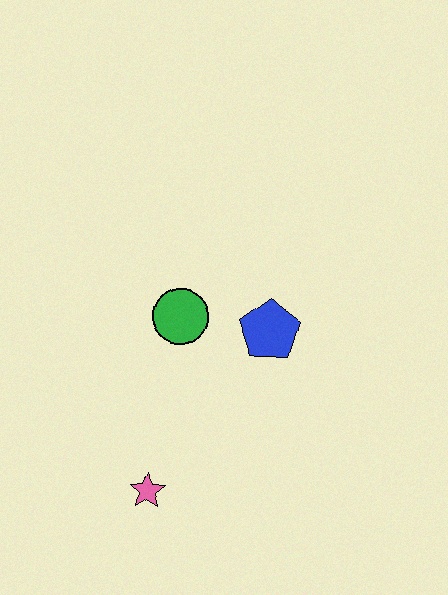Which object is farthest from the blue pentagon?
The pink star is farthest from the blue pentagon.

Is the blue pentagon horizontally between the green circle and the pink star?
No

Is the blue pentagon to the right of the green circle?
Yes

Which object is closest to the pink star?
The green circle is closest to the pink star.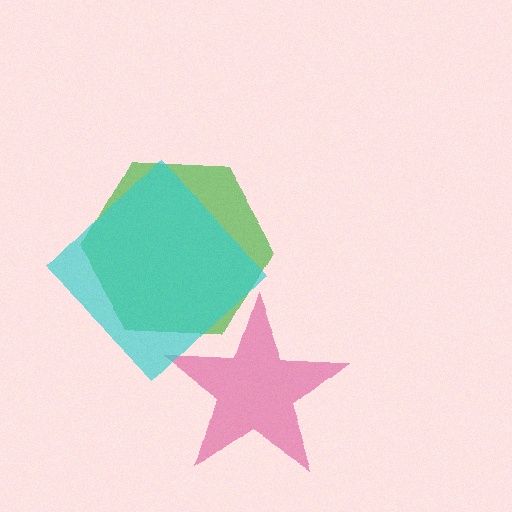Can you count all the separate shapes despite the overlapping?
Yes, there are 3 separate shapes.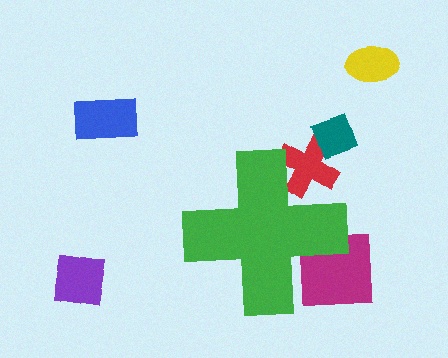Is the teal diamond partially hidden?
No, the teal diamond is fully visible.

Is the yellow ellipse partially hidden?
No, the yellow ellipse is fully visible.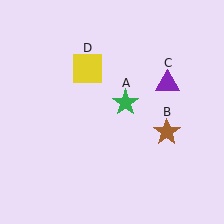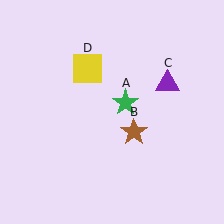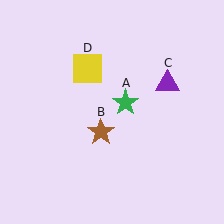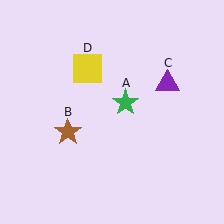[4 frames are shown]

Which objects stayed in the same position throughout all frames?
Green star (object A) and purple triangle (object C) and yellow square (object D) remained stationary.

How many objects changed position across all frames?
1 object changed position: brown star (object B).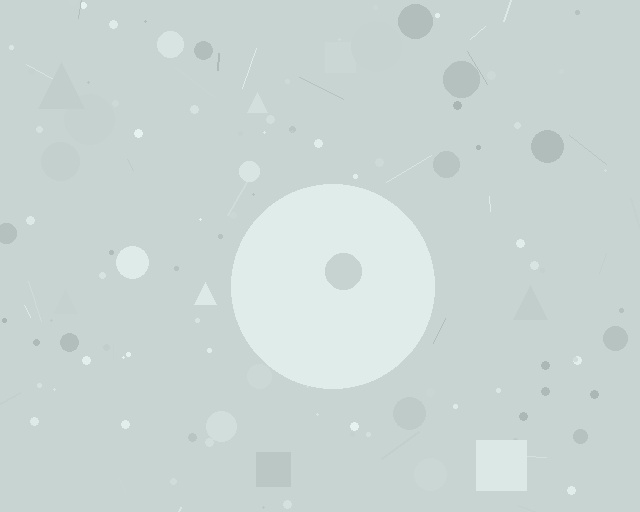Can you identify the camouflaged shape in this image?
The camouflaged shape is a circle.